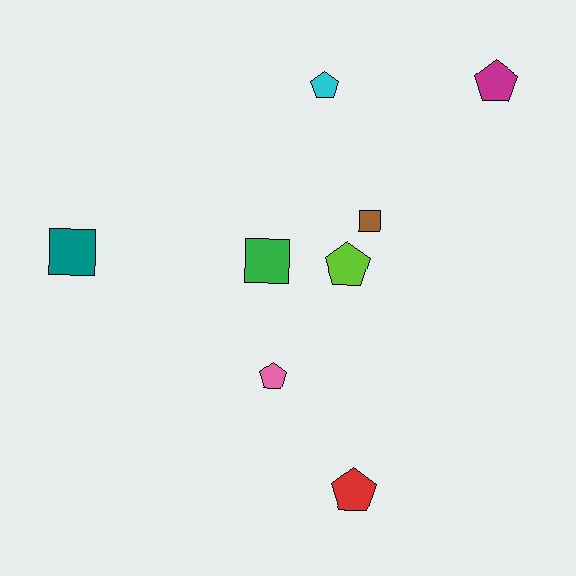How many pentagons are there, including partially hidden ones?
There are 5 pentagons.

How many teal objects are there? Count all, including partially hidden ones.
There is 1 teal object.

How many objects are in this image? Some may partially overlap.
There are 8 objects.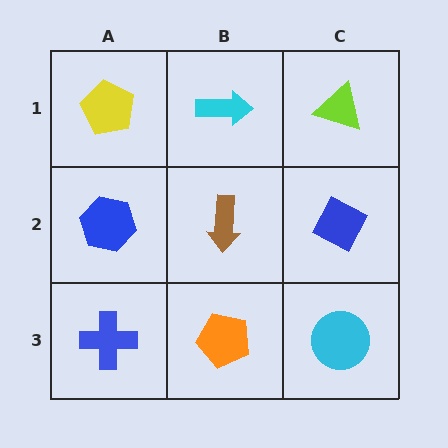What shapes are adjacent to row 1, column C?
A blue diamond (row 2, column C), a cyan arrow (row 1, column B).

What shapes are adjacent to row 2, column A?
A yellow pentagon (row 1, column A), a blue cross (row 3, column A), a brown arrow (row 2, column B).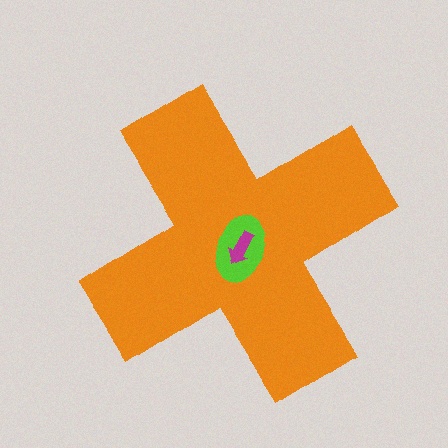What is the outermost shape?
The orange cross.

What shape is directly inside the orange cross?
The lime ellipse.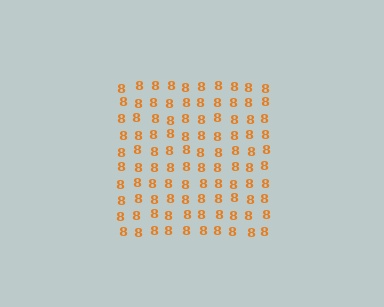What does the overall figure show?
The overall figure shows a square.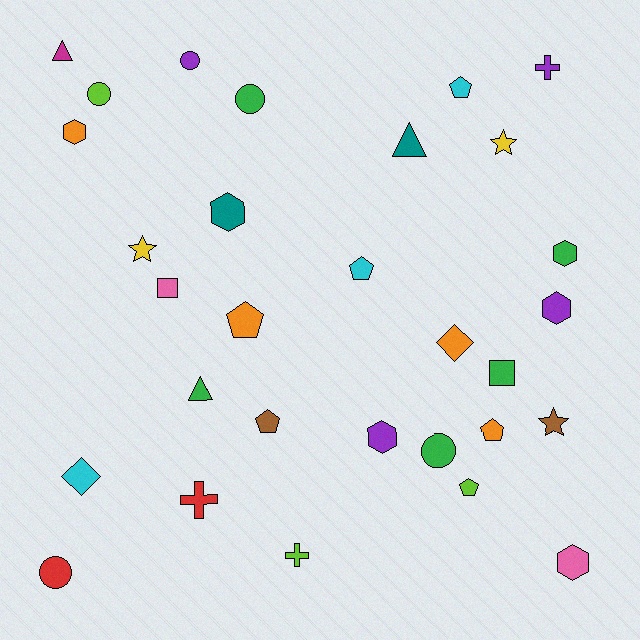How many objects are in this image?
There are 30 objects.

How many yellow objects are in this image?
There are 2 yellow objects.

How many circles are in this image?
There are 5 circles.